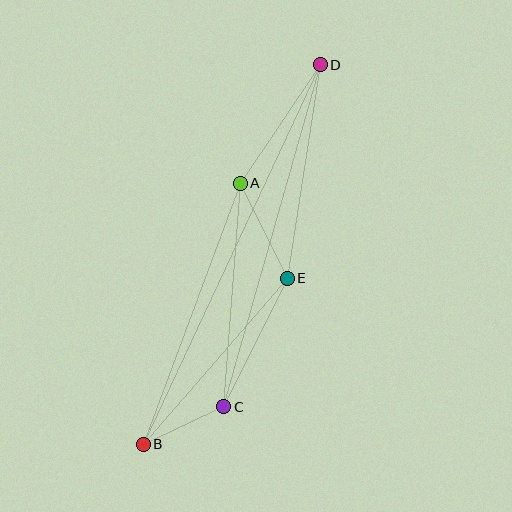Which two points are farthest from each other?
Points B and D are farthest from each other.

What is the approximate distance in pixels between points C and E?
The distance between C and E is approximately 143 pixels.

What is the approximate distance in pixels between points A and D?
The distance between A and D is approximately 143 pixels.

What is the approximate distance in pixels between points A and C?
The distance between A and C is approximately 224 pixels.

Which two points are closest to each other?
Points B and C are closest to each other.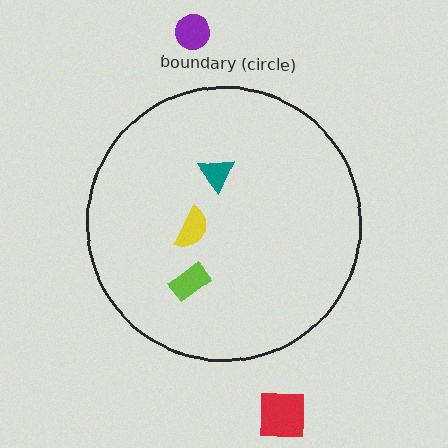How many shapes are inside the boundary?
3 inside, 2 outside.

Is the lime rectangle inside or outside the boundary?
Inside.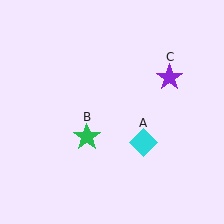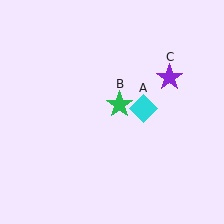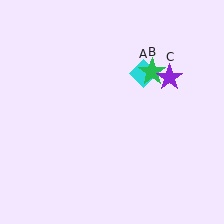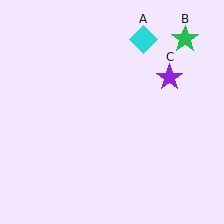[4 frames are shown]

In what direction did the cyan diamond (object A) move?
The cyan diamond (object A) moved up.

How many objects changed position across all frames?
2 objects changed position: cyan diamond (object A), green star (object B).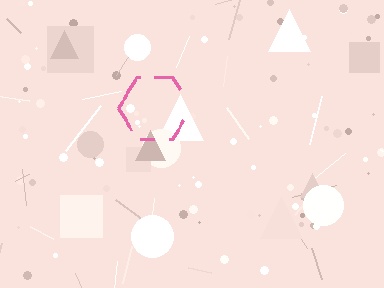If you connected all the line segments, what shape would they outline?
They would outline a hexagon.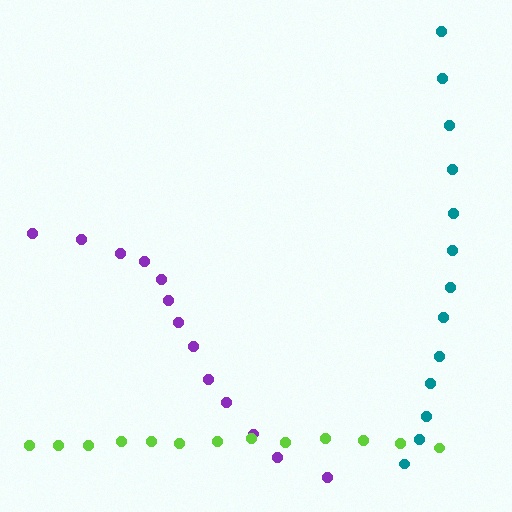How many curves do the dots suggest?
There are 3 distinct paths.